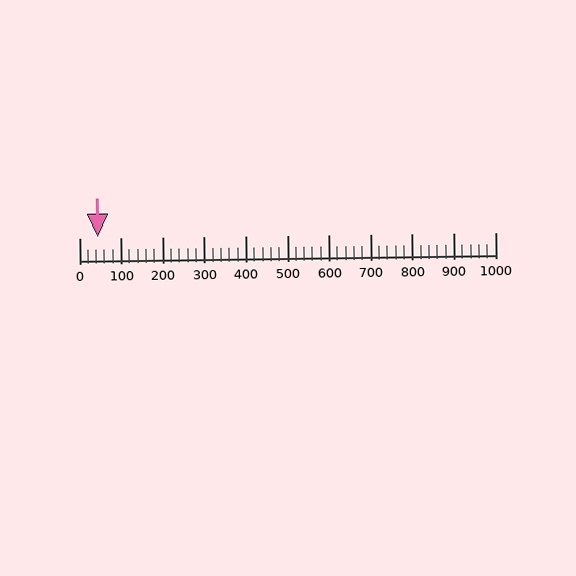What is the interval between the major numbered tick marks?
The major tick marks are spaced 100 units apart.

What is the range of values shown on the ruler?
The ruler shows values from 0 to 1000.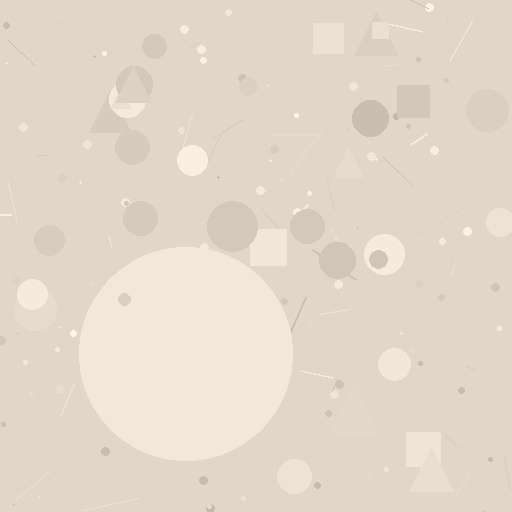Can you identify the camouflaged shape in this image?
The camouflaged shape is a circle.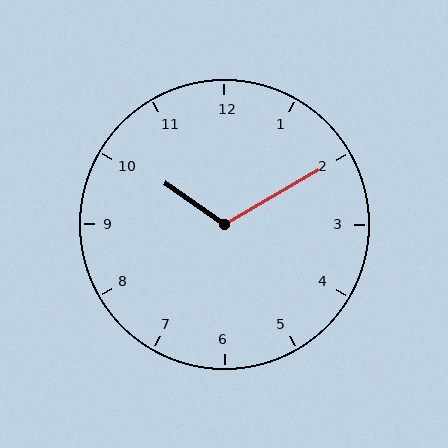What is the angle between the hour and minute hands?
Approximately 115 degrees.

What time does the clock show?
10:10.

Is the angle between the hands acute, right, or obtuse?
It is obtuse.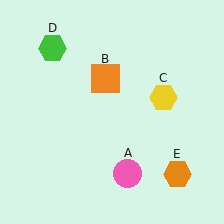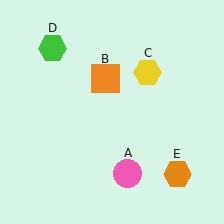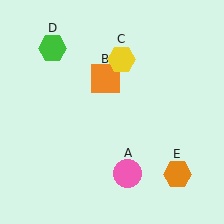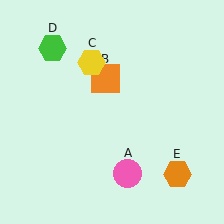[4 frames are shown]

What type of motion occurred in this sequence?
The yellow hexagon (object C) rotated counterclockwise around the center of the scene.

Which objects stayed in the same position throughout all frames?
Pink circle (object A) and orange square (object B) and green hexagon (object D) and orange hexagon (object E) remained stationary.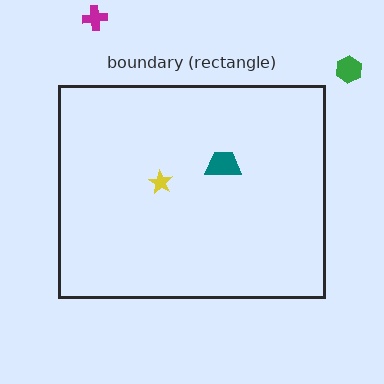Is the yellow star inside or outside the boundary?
Inside.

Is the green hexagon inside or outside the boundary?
Outside.